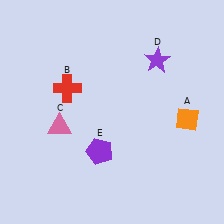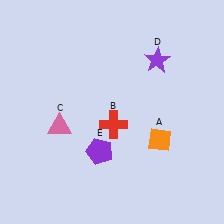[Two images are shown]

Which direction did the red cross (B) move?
The red cross (B) moved right.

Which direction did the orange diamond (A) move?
The orange diamond (A) moved left.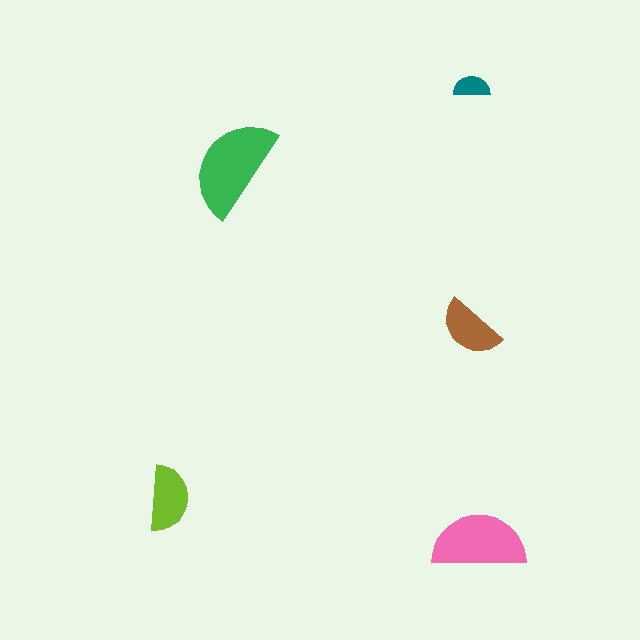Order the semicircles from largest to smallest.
the green one, the pink one, the lime one, the brown one, the teal one.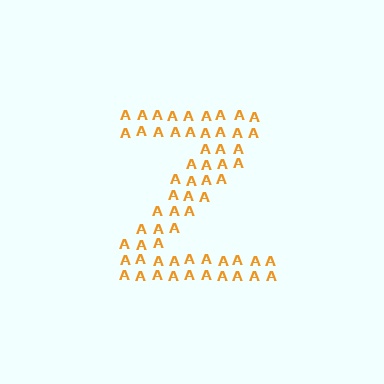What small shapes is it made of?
It is made of small letter A's.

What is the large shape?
The large shape is the letter Z.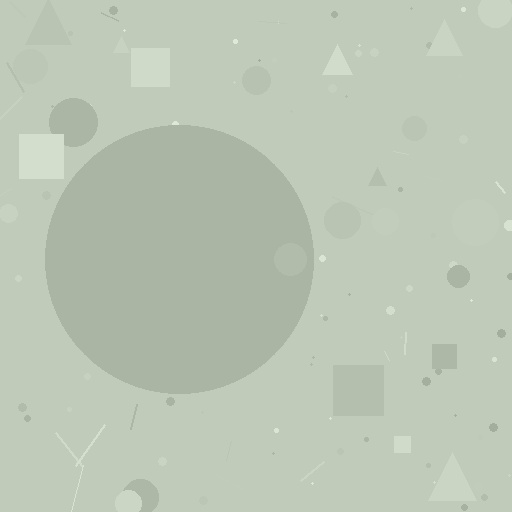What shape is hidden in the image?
A circle is hidden in the image.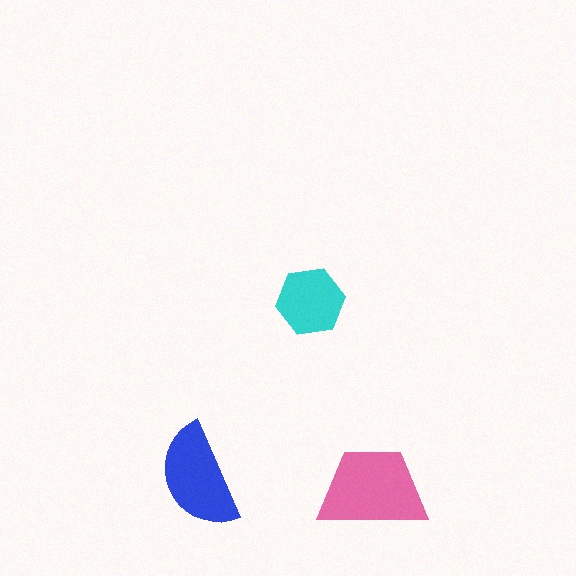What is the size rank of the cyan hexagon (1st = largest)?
3rd.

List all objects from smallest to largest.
The cyan hexagon, the blue semicircle, the pink trapezoid.